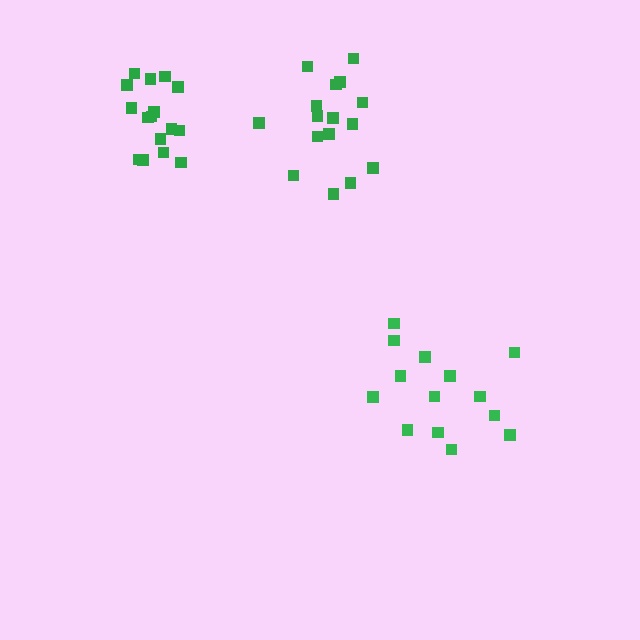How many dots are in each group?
Group 1: 14 dots, Group 2: 16 dots, Group 3: 16 dots (46 total).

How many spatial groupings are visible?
There are 3 spatial groupings.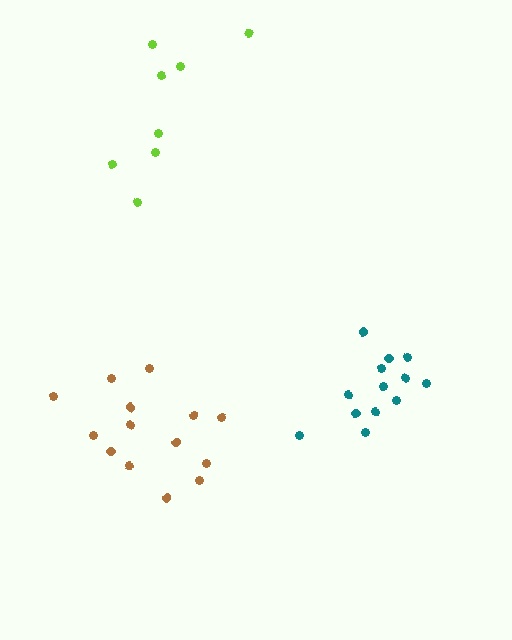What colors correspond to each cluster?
The clusters are colored: brown, teal, lime.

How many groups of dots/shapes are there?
There are 3 groups.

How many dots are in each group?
Group 1: 14 dots, Group 2: 13 dots, Group 3: 8 dots (35 total).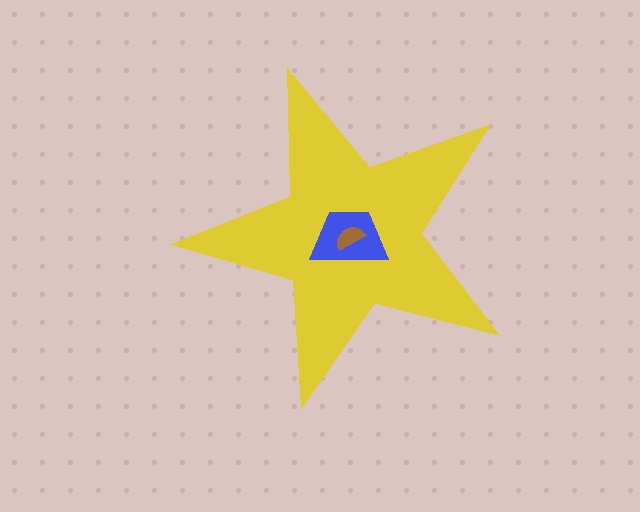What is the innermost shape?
The brown semicircle.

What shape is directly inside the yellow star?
The blue trapezoid.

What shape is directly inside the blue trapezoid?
The brown semicircle.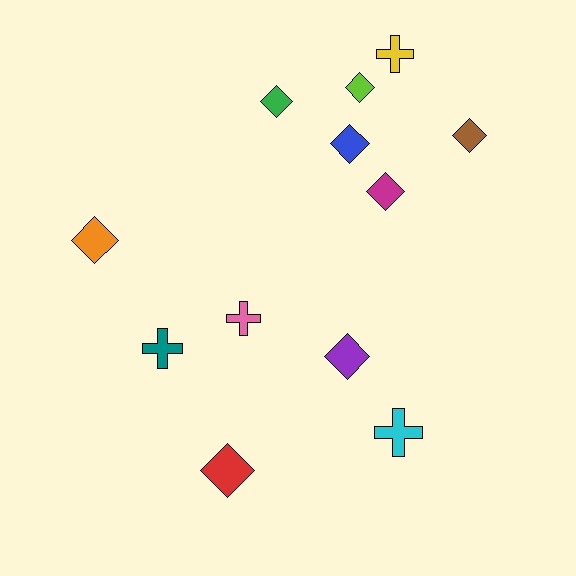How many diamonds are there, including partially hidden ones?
There are 8 diamonds.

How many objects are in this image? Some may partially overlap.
There are 12 objects.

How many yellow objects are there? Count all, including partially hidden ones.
There is 1 yellow object.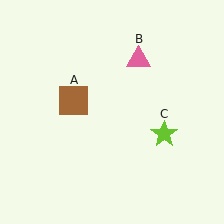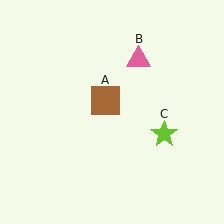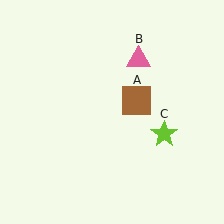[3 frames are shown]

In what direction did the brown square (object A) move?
The brown square (object A) moved right.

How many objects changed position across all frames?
1 object changed position: brown square (object A).